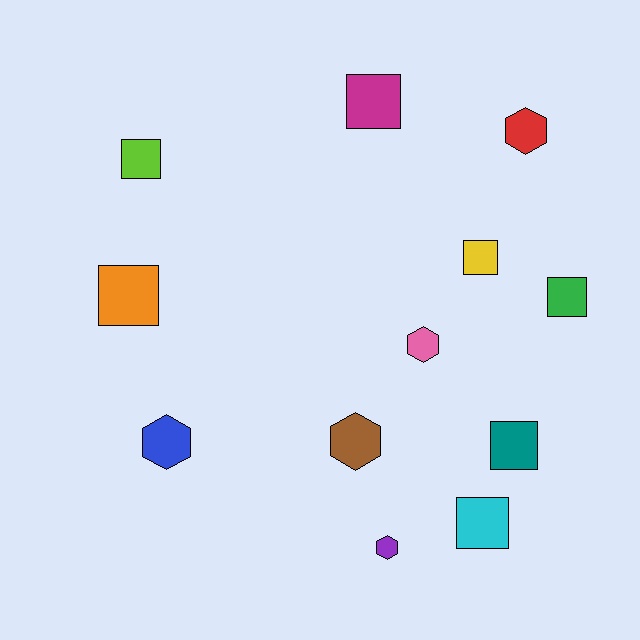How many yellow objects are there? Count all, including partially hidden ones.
There is 1 yellow object.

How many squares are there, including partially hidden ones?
There are 7 squares.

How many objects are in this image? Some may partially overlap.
There are 12 objects.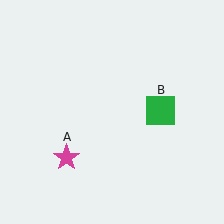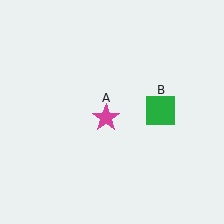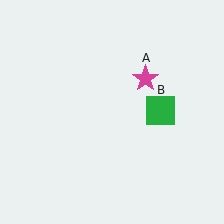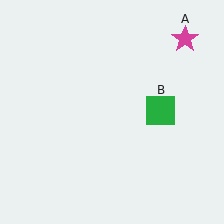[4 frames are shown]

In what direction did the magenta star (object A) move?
The magenta star (object A) moved up and to the right.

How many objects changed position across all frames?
1 object changed position: magenta star (object A).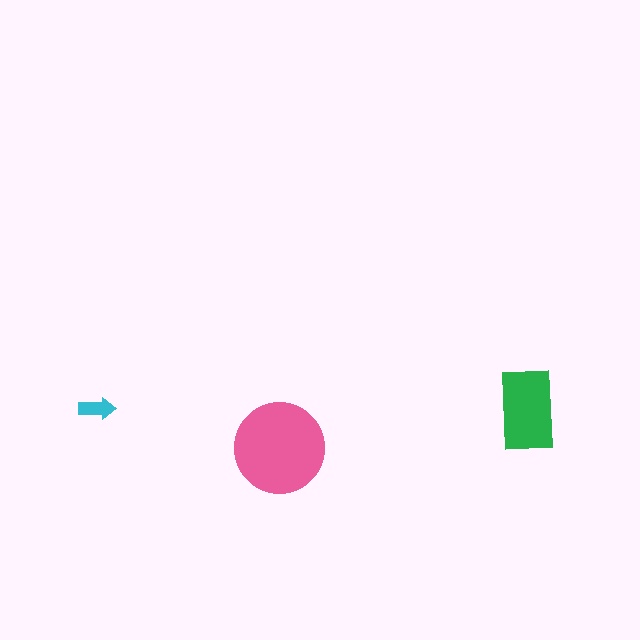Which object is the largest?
The pink circle.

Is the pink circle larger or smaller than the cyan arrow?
Larger.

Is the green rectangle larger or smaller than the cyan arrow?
Larger.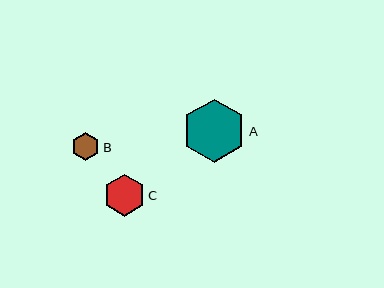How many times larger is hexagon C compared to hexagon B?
Hexagon C is approximately 1.5 times the size of hexagon B.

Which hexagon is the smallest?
Hexagon B is the smallest with a size of approximately 28 pixels.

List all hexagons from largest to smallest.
From largest to smallest: A, C, B.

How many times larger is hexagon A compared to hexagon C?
Hexagon A is approximately 1.5 times the size of hexagon C.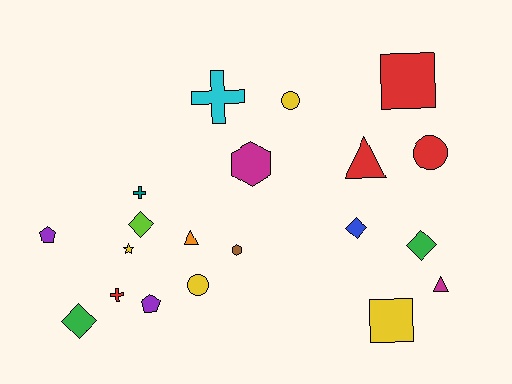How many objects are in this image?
There are 20 objects.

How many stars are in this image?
There is 1 star.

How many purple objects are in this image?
There are 2 purple objects.